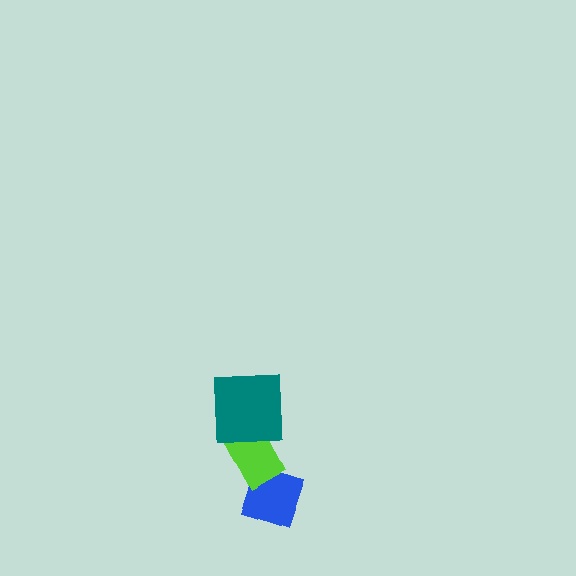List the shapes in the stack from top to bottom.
From top to bottom: the teal square, the lime rectangle, the blue diamond.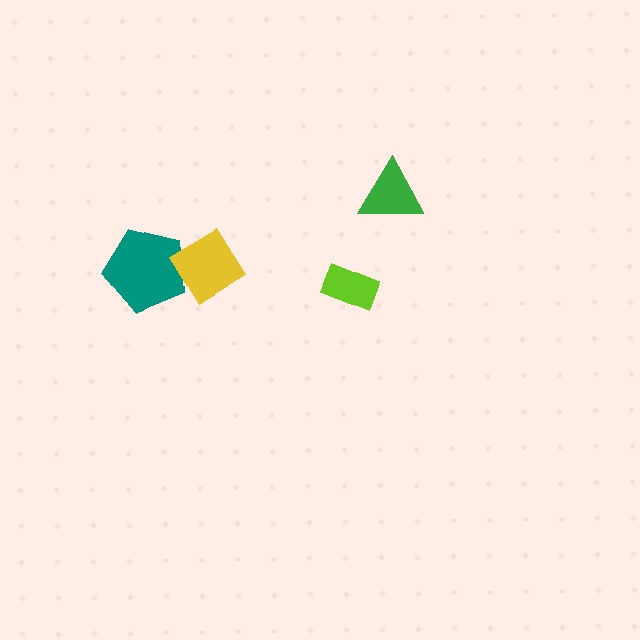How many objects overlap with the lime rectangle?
0 objects overlap with the lime rectangle.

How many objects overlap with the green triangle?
0 objects overlap with the green triangle.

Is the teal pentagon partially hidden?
Yes, it is partially covered by another shape.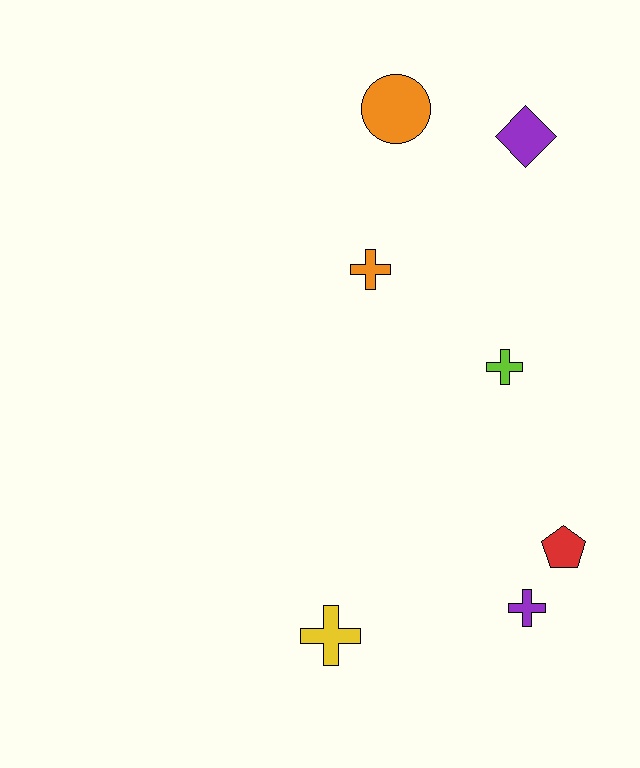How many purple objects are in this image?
There are 2 purple objects.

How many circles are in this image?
There is 1 circle.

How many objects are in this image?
There are 7 objects.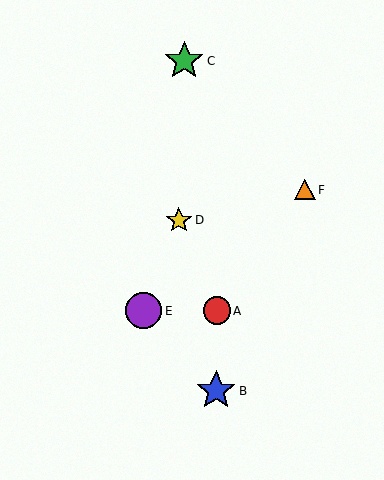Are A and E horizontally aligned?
Yes, both are at y≈311.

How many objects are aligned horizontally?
2 objects (A, E) are aligned horizontally.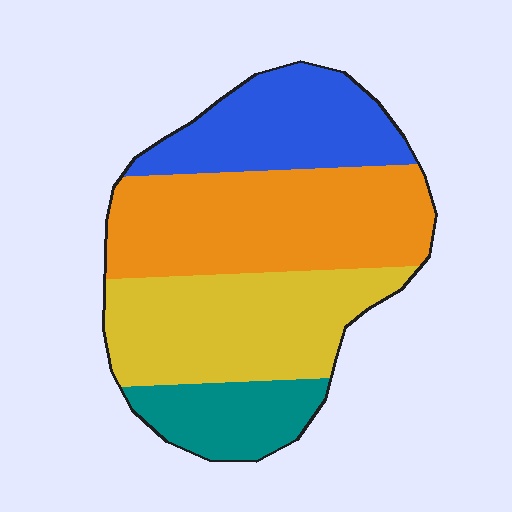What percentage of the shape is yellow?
Yellow covers 30% of the shape.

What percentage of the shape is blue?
Blue takes up less than a quarter of the shape.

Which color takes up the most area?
Orange, at roughly 35%.